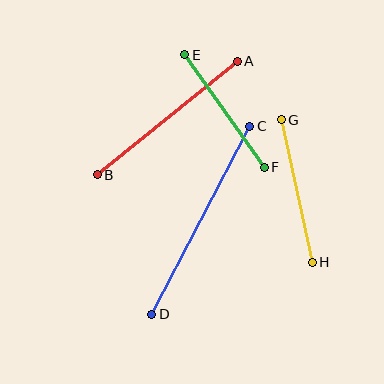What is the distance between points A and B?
The distance is approximately 180 pixels.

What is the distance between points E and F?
The distance is approximately 138 pixels.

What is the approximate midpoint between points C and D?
The midpoint is at approximately (201, 220) pixels.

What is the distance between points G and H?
The distance is approximately 146 pixels.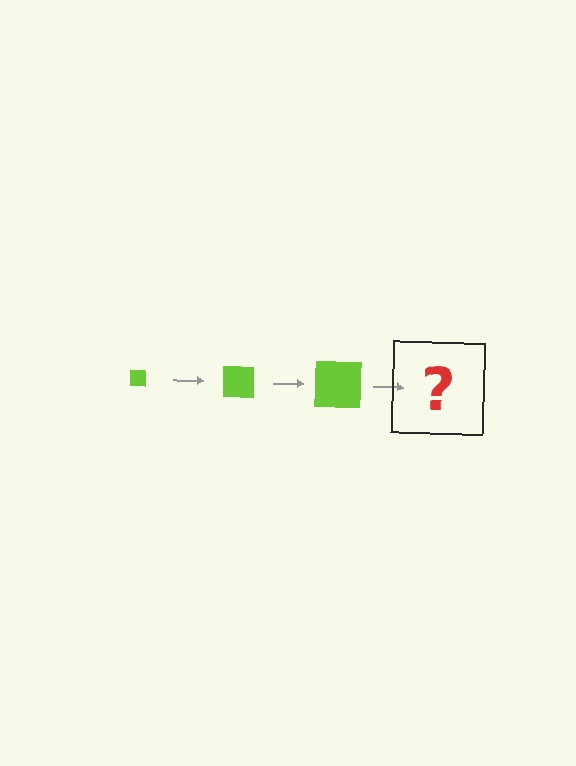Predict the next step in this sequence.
The next step is a lime square, larger than the previous one.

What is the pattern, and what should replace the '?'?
The pattern is that the square gets progressively larger each step. The '?' should be a lime square, larger than the previous one.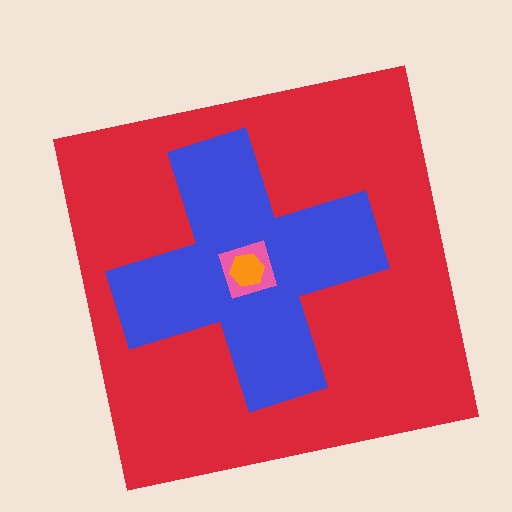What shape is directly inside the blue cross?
The pink diamond.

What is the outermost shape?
The red square.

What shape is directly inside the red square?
The blue cross.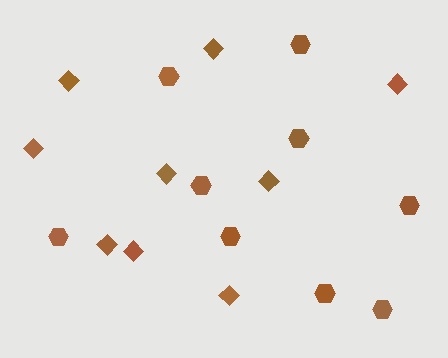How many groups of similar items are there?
There are 2 groups: one group of hexagons (9) and one group of diamonds (9).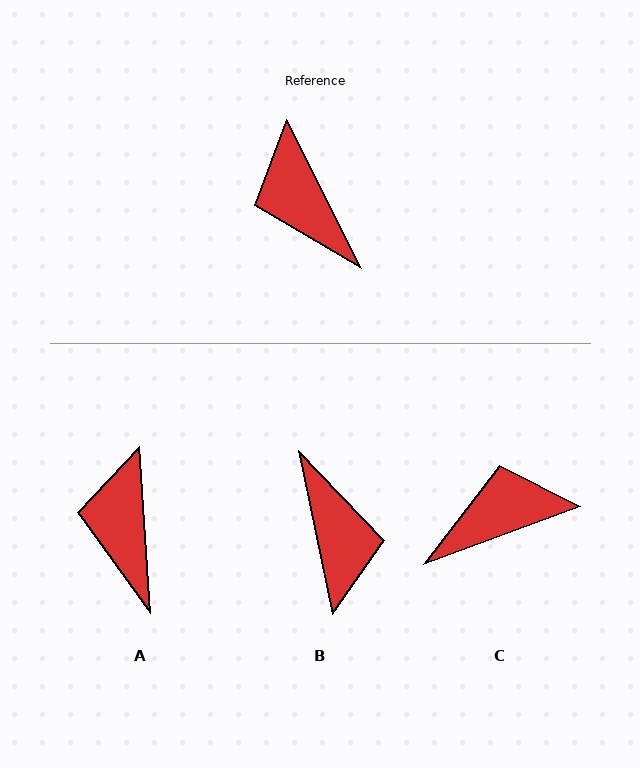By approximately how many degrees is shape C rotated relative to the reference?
Approximately 97 degrees clockwise.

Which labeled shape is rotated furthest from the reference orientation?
B, about 165 degrees away.